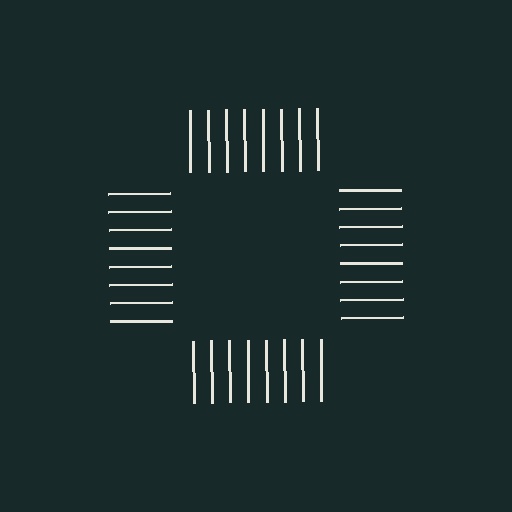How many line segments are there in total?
32 — 8 along each of the 4 edges.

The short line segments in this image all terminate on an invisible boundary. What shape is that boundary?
An illusory square — the line segments terminate on its edges but no continuous stroke is drawn.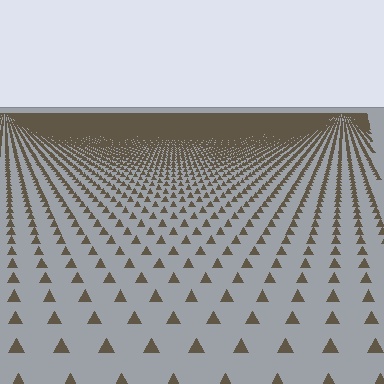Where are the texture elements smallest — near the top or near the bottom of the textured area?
Near the top.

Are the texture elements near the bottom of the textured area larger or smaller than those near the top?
Larger. Near the bottom, elements are closer to the viewer and appear at a bigger on-screen size.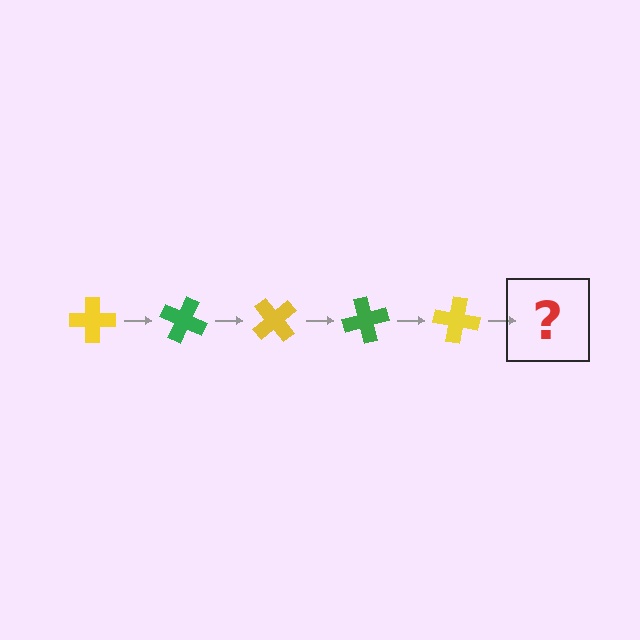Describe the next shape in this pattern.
It should be a green cross, rotated 125 degrees from the start.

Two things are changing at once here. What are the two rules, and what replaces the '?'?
The two rules are that it rotates 25 degrees each step and the color cycles through yellow and green. The '?' should be a green cross, rotated 125 degrees from the start.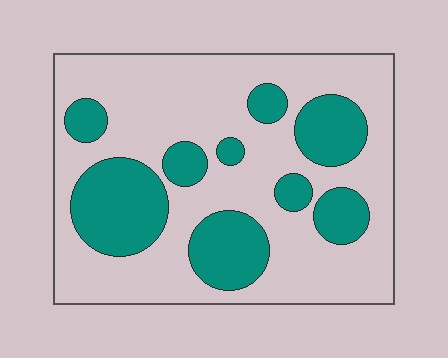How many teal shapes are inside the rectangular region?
9.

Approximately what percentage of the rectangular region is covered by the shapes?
Approximately 30%.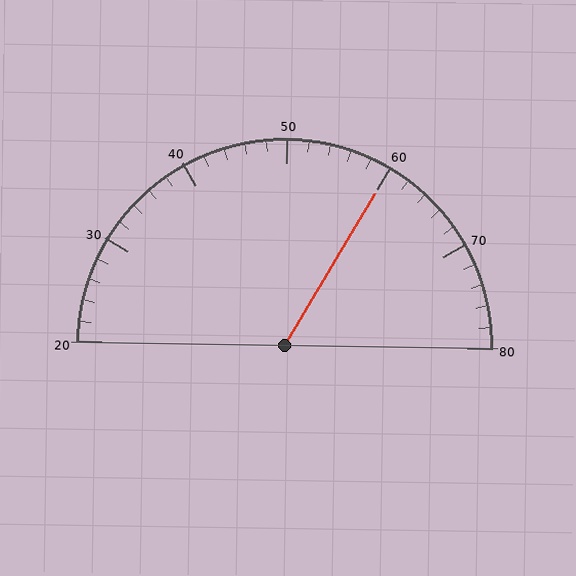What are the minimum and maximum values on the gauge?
The gauge ranges from 20 to 80.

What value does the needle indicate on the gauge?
The needle indicates approximately 60.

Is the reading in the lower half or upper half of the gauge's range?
The reading is in the upper half of the range (20 to 80).